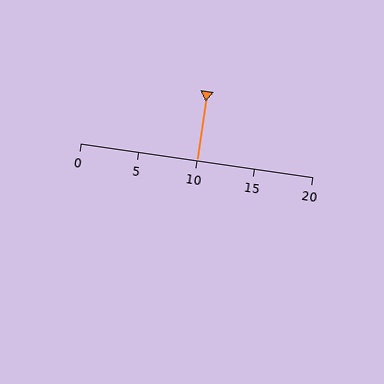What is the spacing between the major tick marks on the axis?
The major ticks are spaced 5 apart.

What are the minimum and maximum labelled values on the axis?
The axis runs from 0 to 20.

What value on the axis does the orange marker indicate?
The marker indicates approximately 10.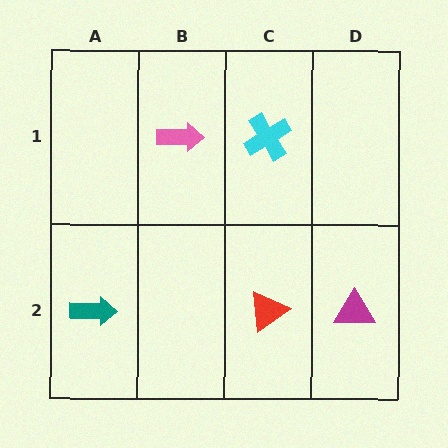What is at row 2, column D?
A magenta triangle.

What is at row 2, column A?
A teal arrow.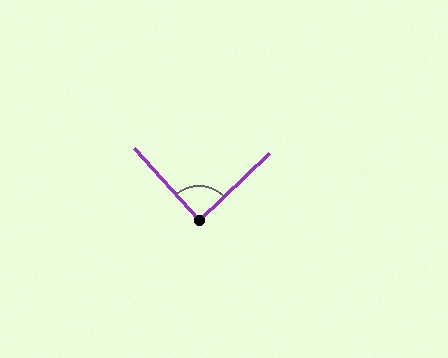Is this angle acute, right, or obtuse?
It is approximately a right angle.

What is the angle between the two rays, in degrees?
Approximately 88 degrees.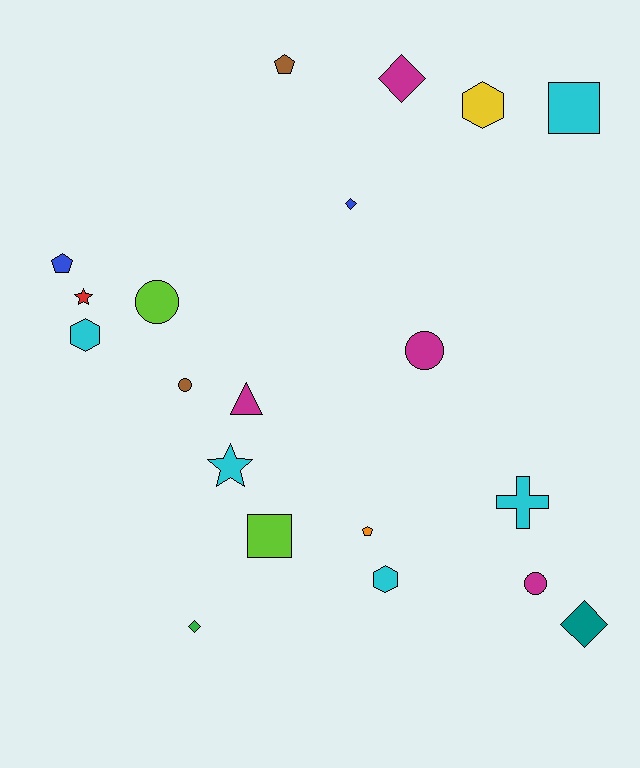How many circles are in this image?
There are 4 circles.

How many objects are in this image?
There are 20 objects.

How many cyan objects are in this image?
There are 5 cyan objects.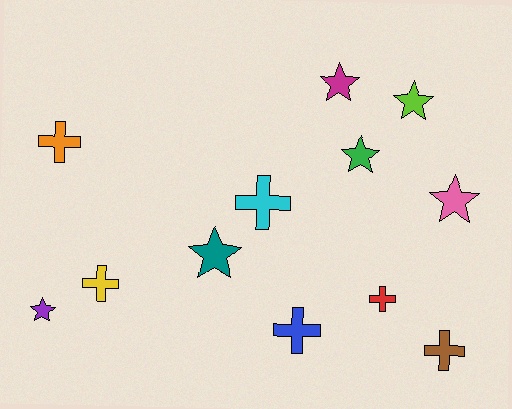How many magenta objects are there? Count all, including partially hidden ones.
There is 1 magenta object.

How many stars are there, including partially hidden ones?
There are 6 stars.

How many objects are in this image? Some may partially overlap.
There are 12 objects.